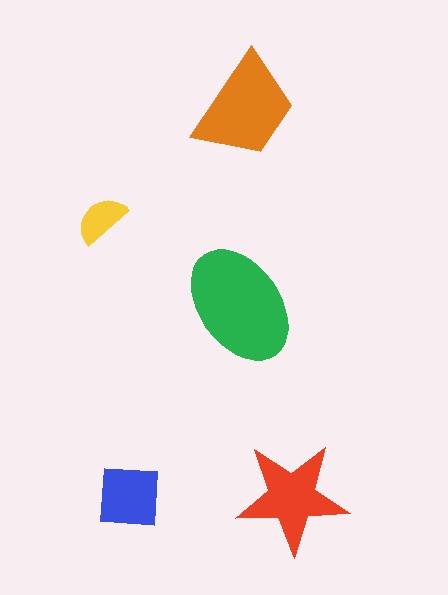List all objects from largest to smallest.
The green ellipse, the orange trapezoid, the red star, the blue square, the yellow semicircle.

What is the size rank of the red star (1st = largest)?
3rd.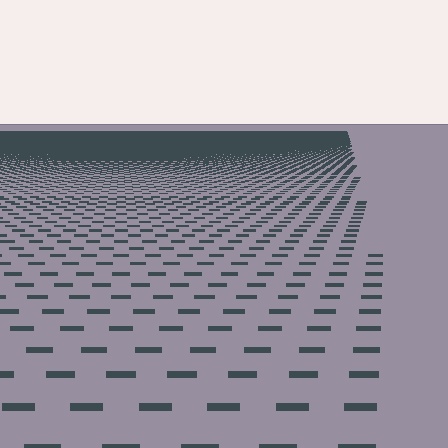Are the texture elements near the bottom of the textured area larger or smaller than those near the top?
Larger. Near the bottom, elements are closer to the viewer and appear at a bigger on-screen size.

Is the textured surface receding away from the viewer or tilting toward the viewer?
The surface is receding away from the viewer. Texture elements get smaller and denser toward the top.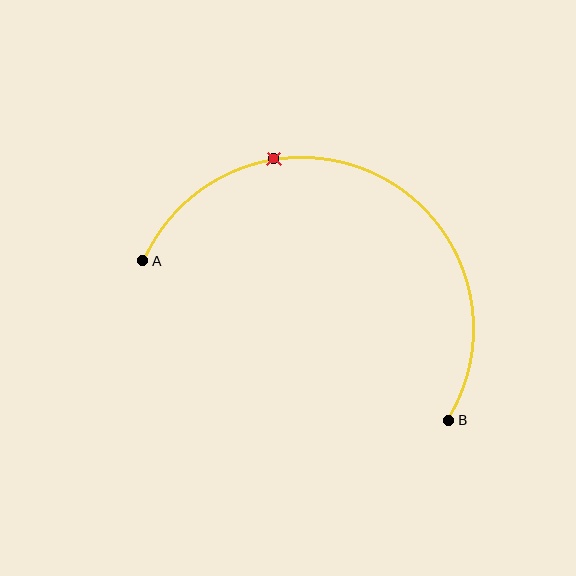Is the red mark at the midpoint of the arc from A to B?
No. The red mark lies on the arc but is closer to endpoint A. The arc midpoint would be at the point on the curve equidistant along the arc from both A and B.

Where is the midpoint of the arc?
The arc midpoint is the point on the curve farthest from the straight line joining A and B. It sits above that line.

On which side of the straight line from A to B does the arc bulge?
The arc bulges above the straight line connecting A and B.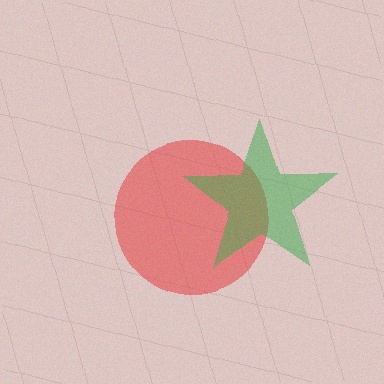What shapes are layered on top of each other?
The layered shapes are: a red circle, a green star.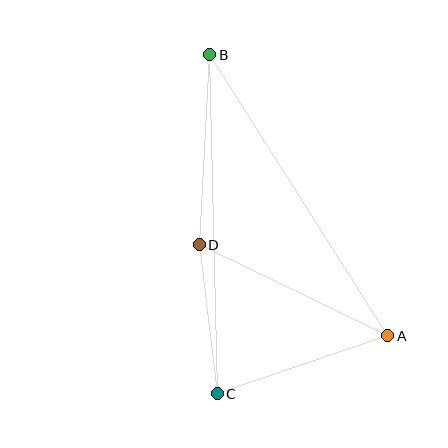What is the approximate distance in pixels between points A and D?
The distance between A and D is approximately 209 pixels.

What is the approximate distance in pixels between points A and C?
The distance between A and C is approximately 180 pixels.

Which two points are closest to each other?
Points C and D are closest to each other.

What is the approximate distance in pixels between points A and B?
The distance between A and B is approximately 333 pixels.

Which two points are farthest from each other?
Points B and C are farthest from each other.